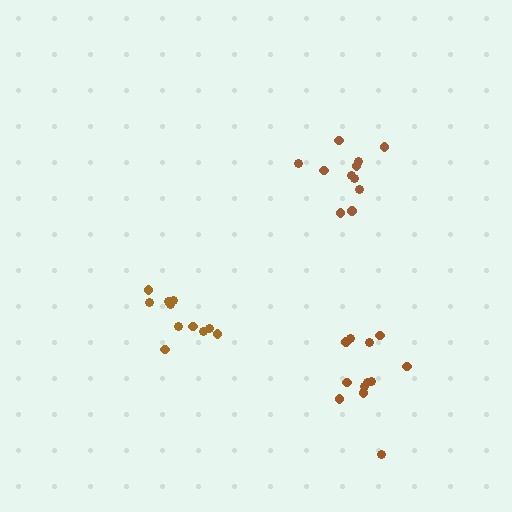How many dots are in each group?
Group 1: 11 dots, Group 2: 13 dots, Group 3: 11 dots (35 total).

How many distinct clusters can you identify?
There are 3 distinct clusters.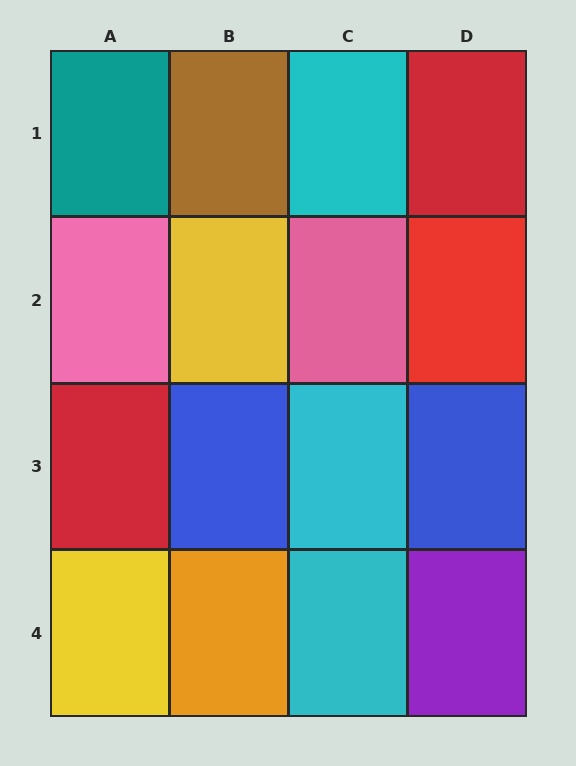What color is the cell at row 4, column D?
Purple.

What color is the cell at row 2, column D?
Red.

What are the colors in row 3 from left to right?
Red, blue, cyan, blue.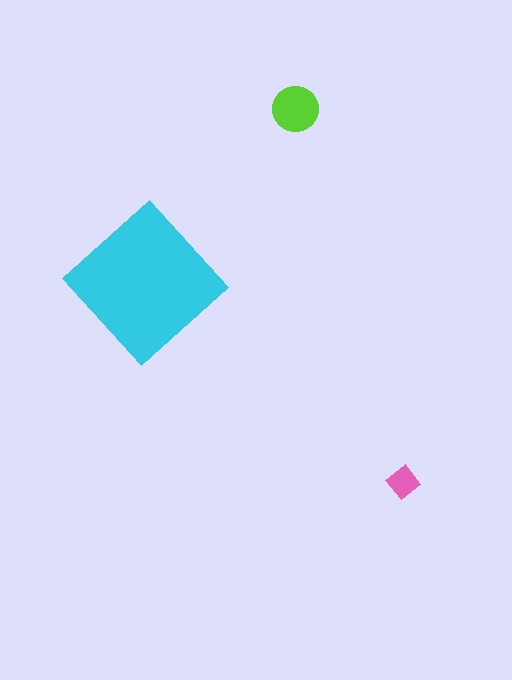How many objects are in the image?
There are 3 objects in the image.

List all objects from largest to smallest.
The cyan diamond, the lime circle, the pink diamond.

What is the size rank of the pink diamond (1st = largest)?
3rd.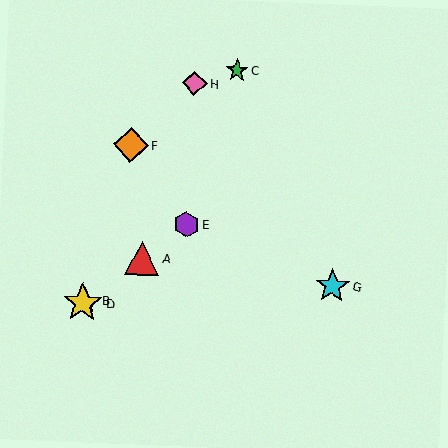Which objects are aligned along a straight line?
Objects A, B, D, E are aligned along a straight line.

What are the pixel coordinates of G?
Object G is at (332, 286).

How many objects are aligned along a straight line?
4 objects (A, B, D, E) are aligned along a straight line.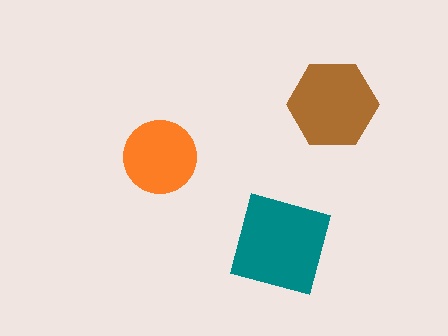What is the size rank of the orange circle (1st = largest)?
3rd.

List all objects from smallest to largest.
The orange circle, the brown hexagon, the teal diamond.